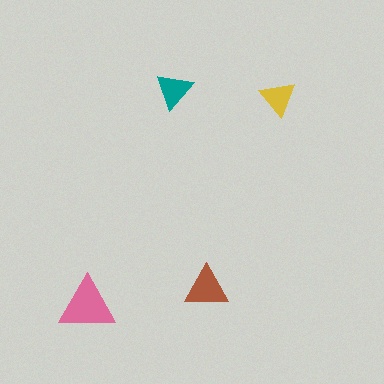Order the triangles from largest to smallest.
the pink one, the brown one, the teal one, the yellow one.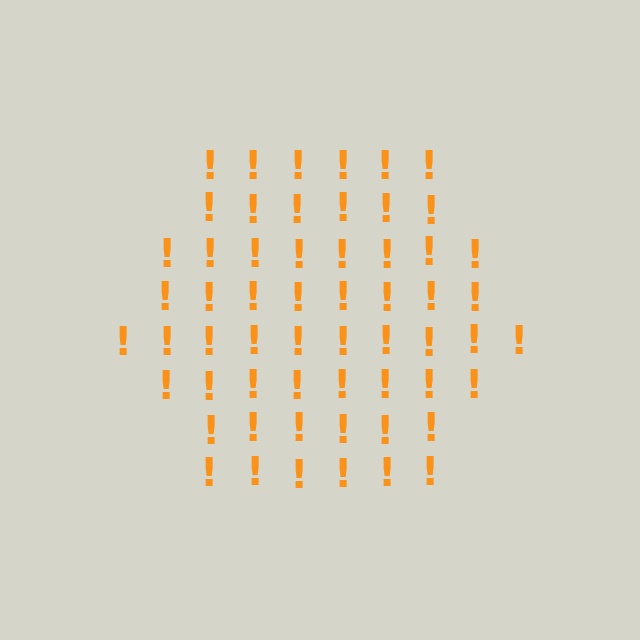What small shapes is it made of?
It is made of small exclamation marks.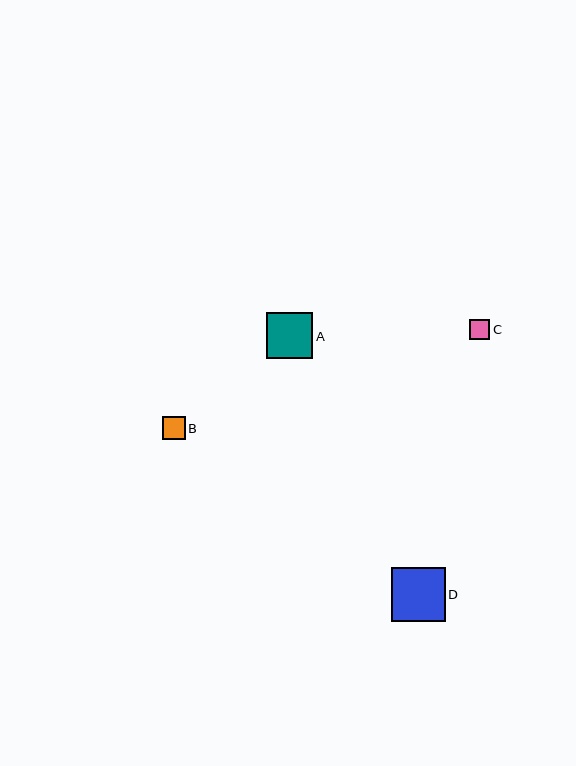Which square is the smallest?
Square C is the smallest with a size of approximately 21 pixels.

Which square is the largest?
Square D is the largest with a size of approximately 54 pixels.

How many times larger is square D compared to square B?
Square D is approximately 2.4 times the size of square B.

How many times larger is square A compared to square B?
Square A is approximately 2.1 times the size of square B.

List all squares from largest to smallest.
From largest to smallest: D, A, B, C.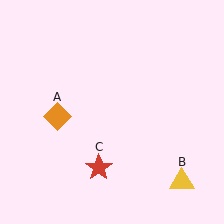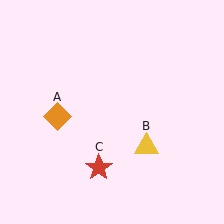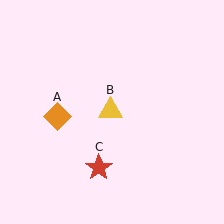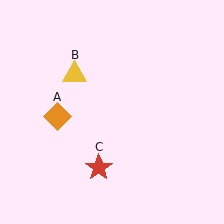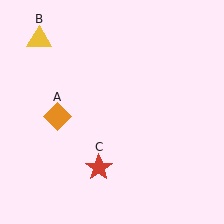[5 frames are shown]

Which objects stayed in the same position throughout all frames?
Orange diamond (object A) and red star (object C) remained stationary.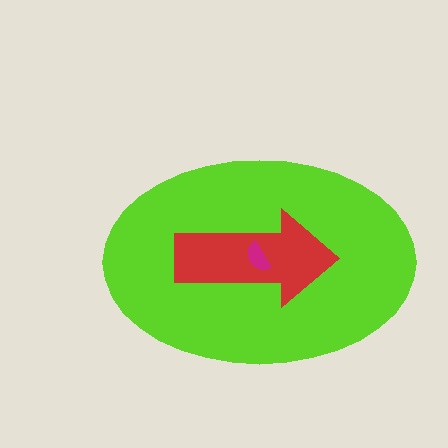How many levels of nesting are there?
3.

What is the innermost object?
The magenta semicircle.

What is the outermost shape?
The lime ellipse.